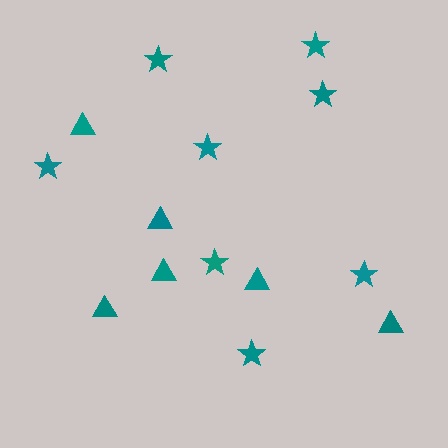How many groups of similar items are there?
There are 2 groups: one group of triangles (6) and one group of stars (8).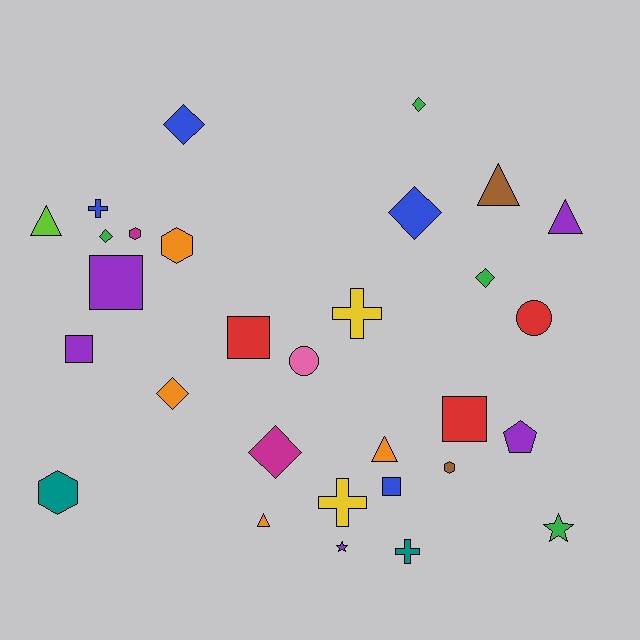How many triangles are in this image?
There are 5 triangles.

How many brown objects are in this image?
There are 2 brown objects.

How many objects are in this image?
There are 30 objects.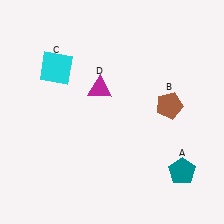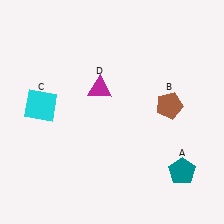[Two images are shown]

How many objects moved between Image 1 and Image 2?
1 object moved between the two images.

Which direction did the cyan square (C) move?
The cyan square (C) moved down.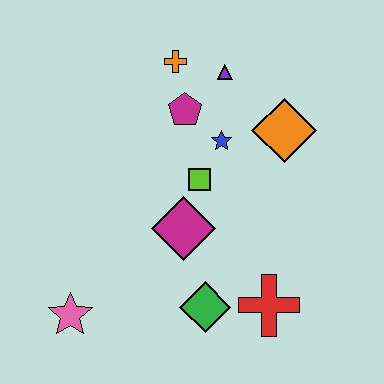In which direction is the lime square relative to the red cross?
The lime square is above the red cross.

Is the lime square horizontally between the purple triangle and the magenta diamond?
Yes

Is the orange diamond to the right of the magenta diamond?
Yes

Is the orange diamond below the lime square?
No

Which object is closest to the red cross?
The green diamond is closest to the red cross.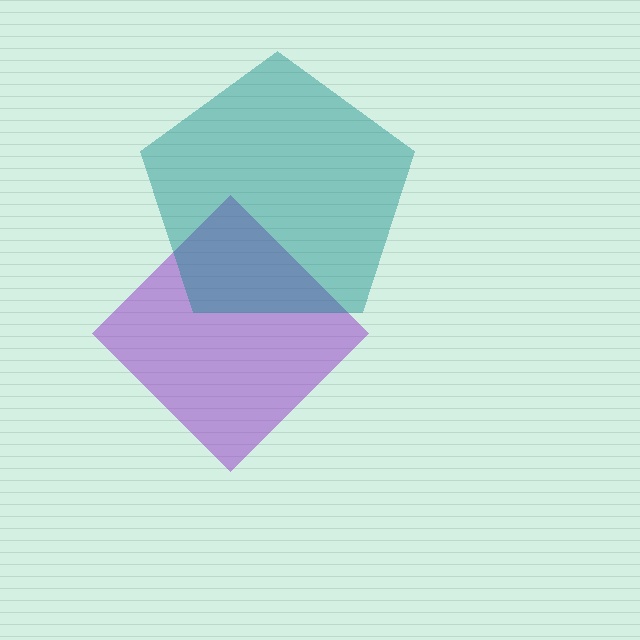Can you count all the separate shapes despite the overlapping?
Yes, there are 2 separate shapes.